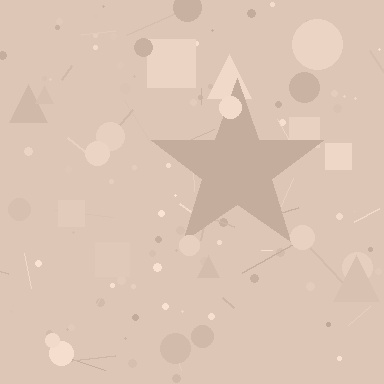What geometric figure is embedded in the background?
A star is embedded in the background.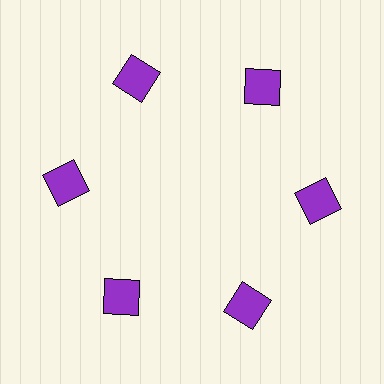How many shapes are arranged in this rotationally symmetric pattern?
There are 6 shapes, arranged in 6 groups of 1.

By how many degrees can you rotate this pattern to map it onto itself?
The pattern maps onto itself every 60 degrees of rotation.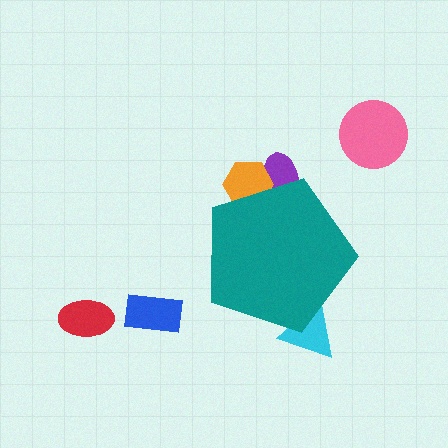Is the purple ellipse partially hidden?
Yes, the purple ellipse is partially hidden behind the teal pentagon.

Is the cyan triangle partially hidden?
Yes, the cyan triangle is partially hidden behind the teal pentagon.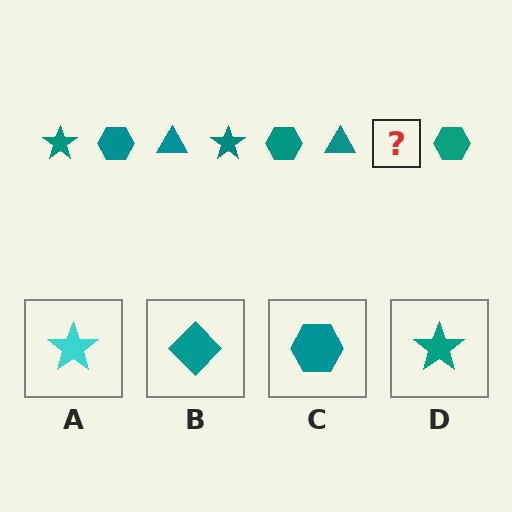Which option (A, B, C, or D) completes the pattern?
D.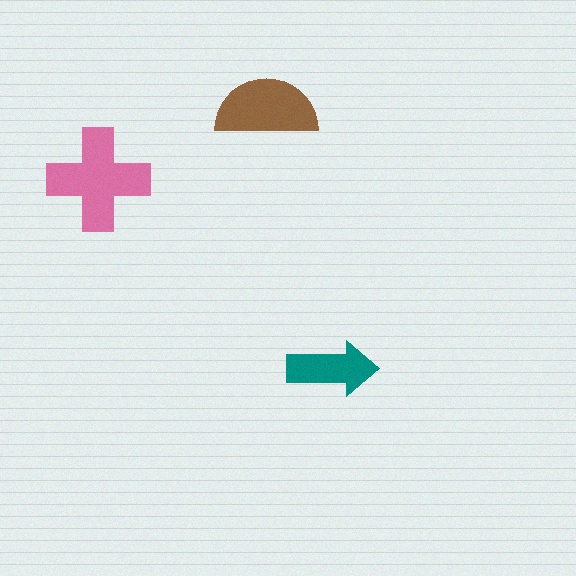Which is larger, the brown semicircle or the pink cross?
The pink cross.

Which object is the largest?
The pink cross.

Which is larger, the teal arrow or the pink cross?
The pink cross.